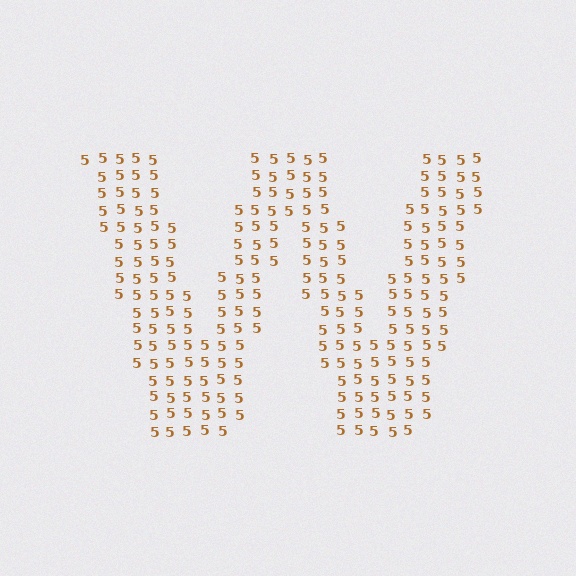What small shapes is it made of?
It is made of small digit 5's.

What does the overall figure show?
The overall figure shows the letter W.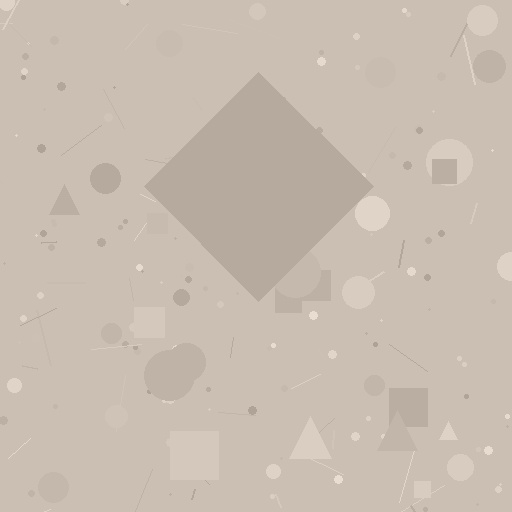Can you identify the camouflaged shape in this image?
The camouflaged shape is a diamond.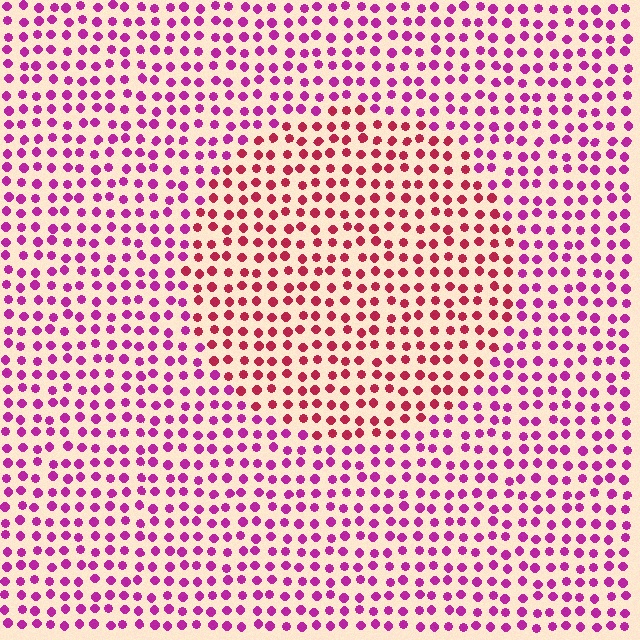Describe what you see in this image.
The image is filled with small magenta elements in a uniform arrangement. A circle-shaped region is visible where the elements are tinted to a slightly different hue, forming a subtle color boundary.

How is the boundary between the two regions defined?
The boundary is defined purely by a slight shift in hue (about 35 degrees). Spacing, size, and orientation are identical on both sides.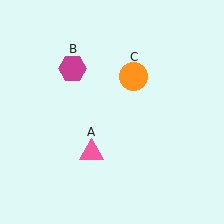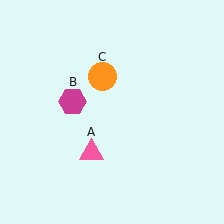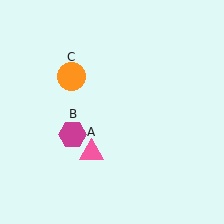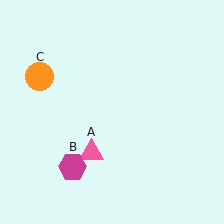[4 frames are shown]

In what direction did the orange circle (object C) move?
The orange circle (object C) moved left.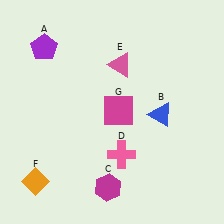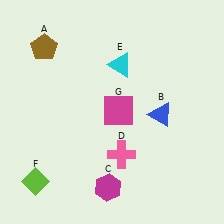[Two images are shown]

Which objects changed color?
A changed from purple to brown. E changed from pink to cyan. F changed from orange to lime.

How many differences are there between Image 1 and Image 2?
There are 3 differences between the two images.